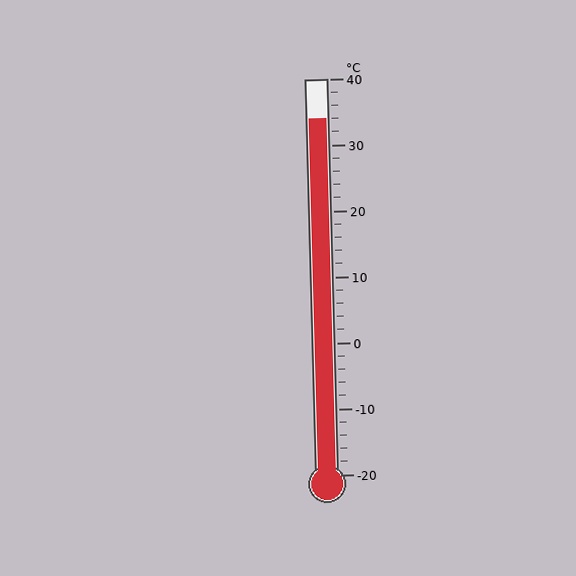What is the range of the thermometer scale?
The thermometer scale ranges from -20°C to 40°C.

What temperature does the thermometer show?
The thermometer shows approximately 34°C.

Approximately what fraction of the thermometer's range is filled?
The thermometer is filled to approximately 90% of its range.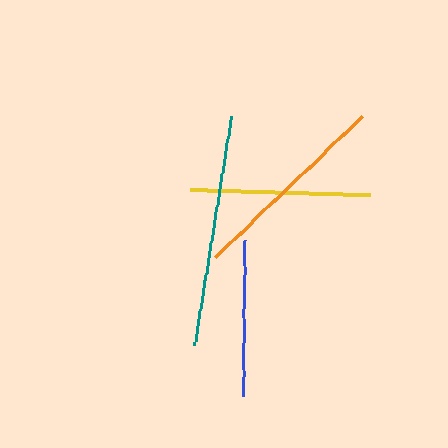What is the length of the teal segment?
The teal segment is approximately 231 pixels long.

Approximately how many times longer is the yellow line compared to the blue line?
The yellow line is approximately 1.1 times the length of the blue line.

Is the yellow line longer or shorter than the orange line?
The orange line is longer than the yellow line.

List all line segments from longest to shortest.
From longest to shortest: teal, orange, yellow, blue.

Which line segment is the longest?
The teal line is the longest at approximately 231 pixels.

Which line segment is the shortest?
The blue line is the shortest at approximately 156 pixels.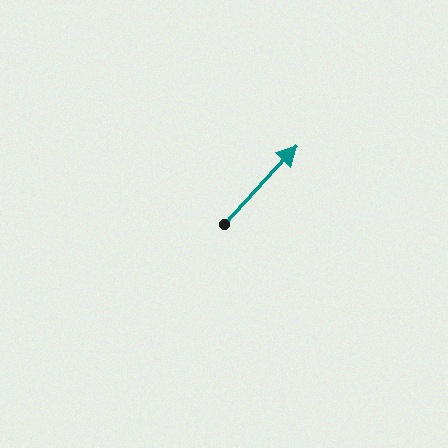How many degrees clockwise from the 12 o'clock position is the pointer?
Approximately 43 degrees.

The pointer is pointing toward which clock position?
Roughly 1 o'clock.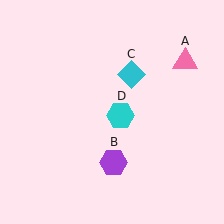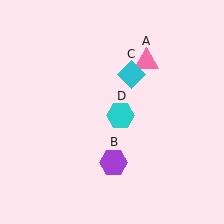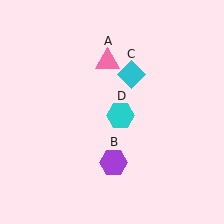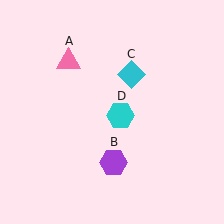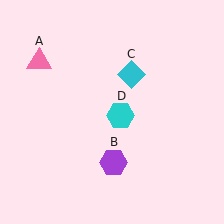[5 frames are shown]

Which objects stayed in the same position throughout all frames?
Purple hexagon (object B) and cyan diamond (object C) and cyan hexagon (object D) remained stationary.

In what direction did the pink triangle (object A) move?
The pink triangle (object A) moved left.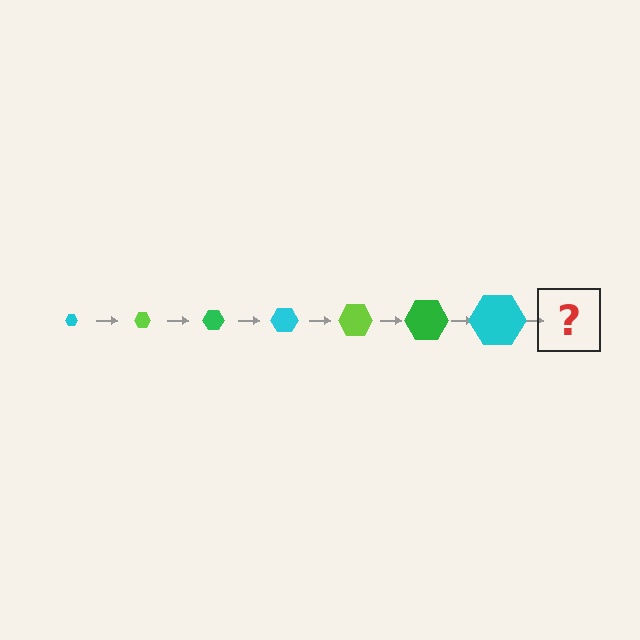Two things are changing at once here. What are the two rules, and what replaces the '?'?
The two rules are that the hexagon grows larger each step and the color cycles through cyan, lime, and green. The '?' should be a lime hexagon, larger than the previous one.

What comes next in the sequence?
The next element should be a lime hexagon, larger than the previous one.